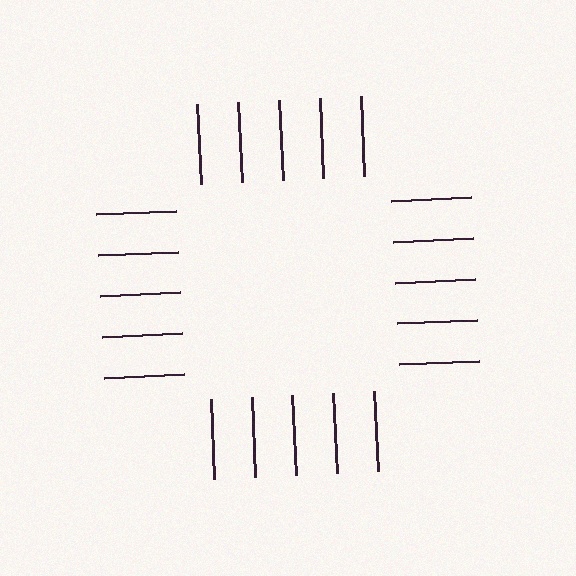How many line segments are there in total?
20 — 5 along each of the 4 edges.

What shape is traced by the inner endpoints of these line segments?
An illusory square — the line segments terminate on its edges but no continuous stroke is drawn.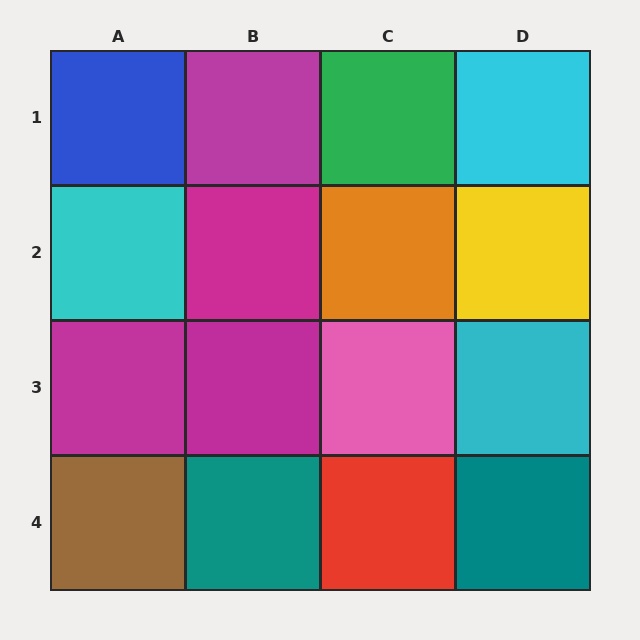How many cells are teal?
2 cells are teal.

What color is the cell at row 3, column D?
Cyan.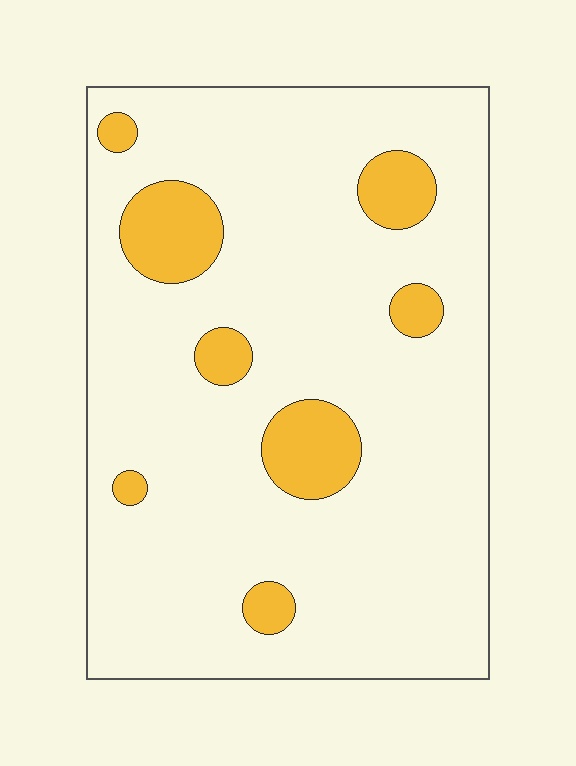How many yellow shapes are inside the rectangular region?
8.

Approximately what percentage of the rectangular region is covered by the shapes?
Approximately 15%.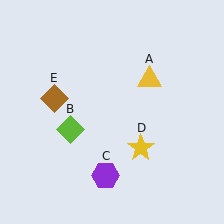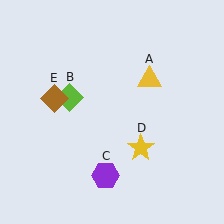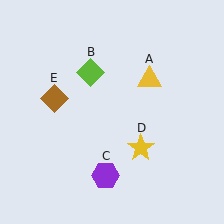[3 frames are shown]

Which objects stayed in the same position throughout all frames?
Yellow triangle (object A) and purple hexagon (object C) and yellow star (object D) and brown diamond (object E) remained stationary.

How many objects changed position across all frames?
1 object changed position: lime diamond (object B).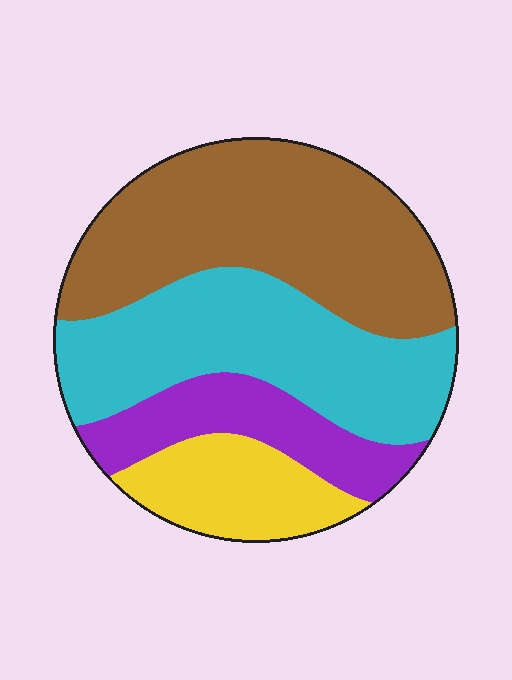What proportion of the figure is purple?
Purple takes up less than a quarter of the figure.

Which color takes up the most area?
Brown, at roughly 40%.